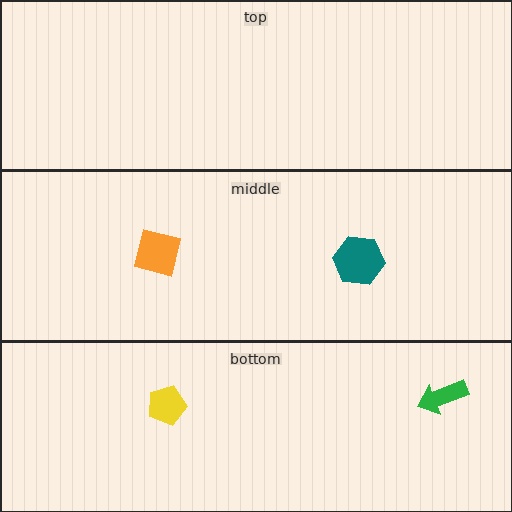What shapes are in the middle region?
The orange square, the teal hexagon.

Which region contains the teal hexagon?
The middle region.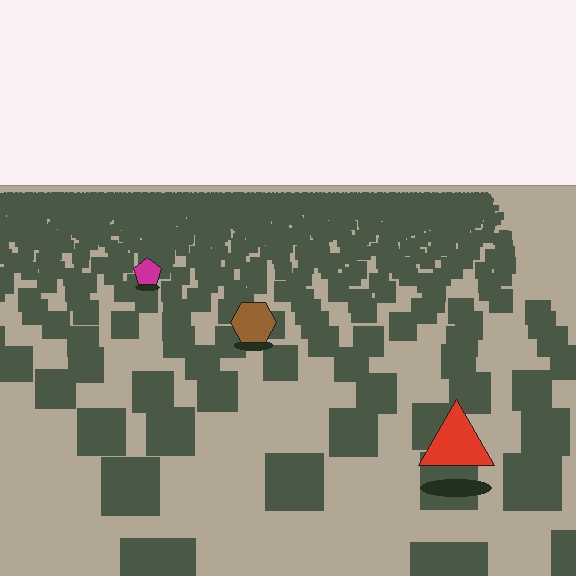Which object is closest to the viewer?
The red triangle is closest. The texture marks near it are larger and more spread out.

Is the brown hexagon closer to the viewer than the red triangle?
No. The red triangle is closer — you can tell from the texture gradient: the ground texture is coarser near it.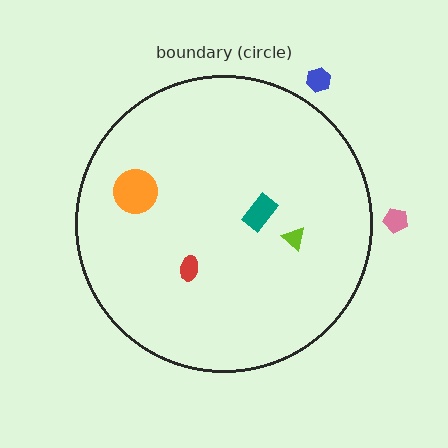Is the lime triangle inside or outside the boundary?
Inside.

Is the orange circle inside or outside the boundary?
Inside.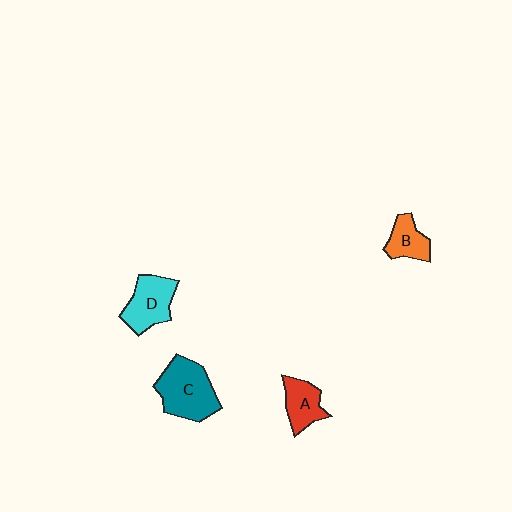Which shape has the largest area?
Shape C (teal).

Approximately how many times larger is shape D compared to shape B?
Approximately 1.5 times.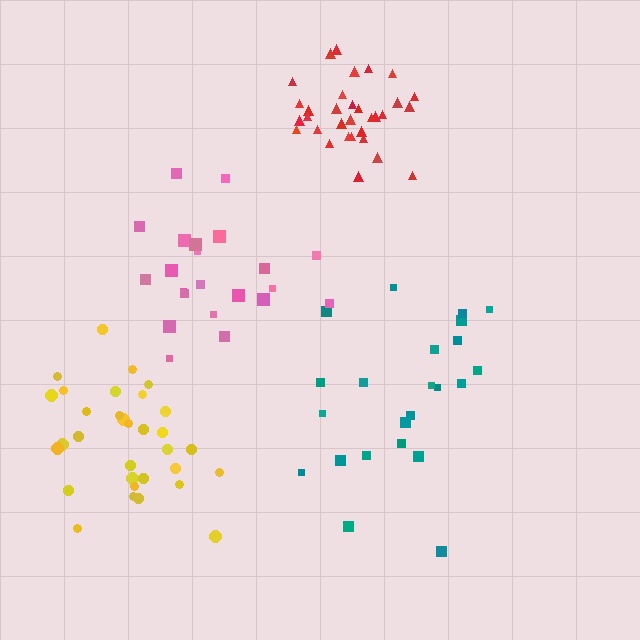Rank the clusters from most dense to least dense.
red, yellow, pink, teal.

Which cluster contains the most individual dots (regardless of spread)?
Red (32).